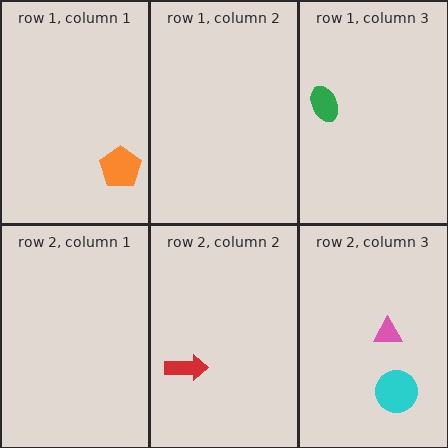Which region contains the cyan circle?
The row 2, column 3 region.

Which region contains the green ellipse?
The row 1, column 3 region.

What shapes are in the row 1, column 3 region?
The green ellipse.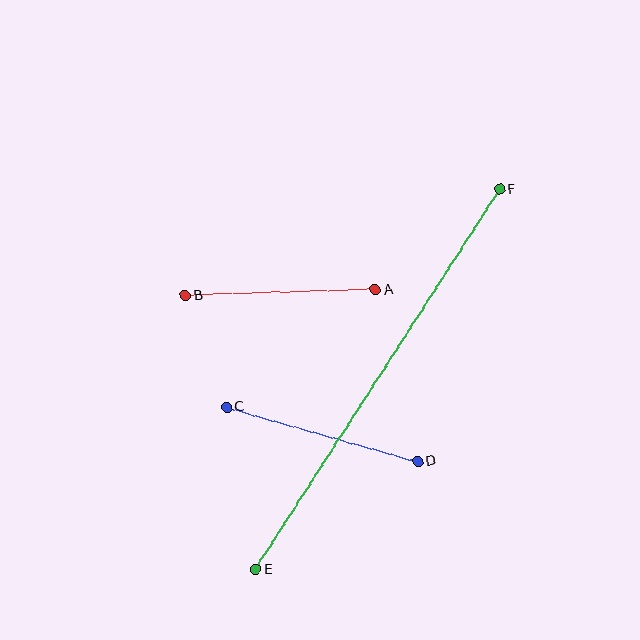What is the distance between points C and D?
The distance is approximately 199 pixels.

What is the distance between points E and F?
The distance is approximately 452 pixels.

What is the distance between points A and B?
The distance is approximately 190 pixels.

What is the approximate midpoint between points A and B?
The midpoint is at approximately (280, 293) pixels.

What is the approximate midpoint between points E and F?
The midpoint is at approximately (378, 380) pixels.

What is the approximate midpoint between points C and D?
The midpoint is at approximately (322, 434) pixels.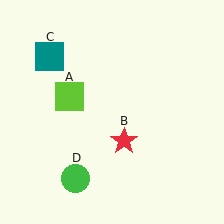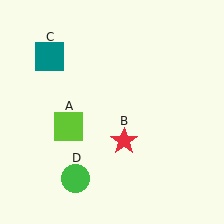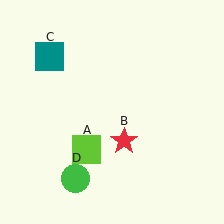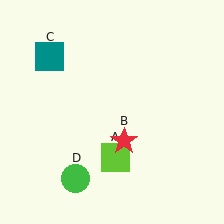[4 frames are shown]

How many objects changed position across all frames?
1 object changed position: lime square (object A).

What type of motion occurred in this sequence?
The lime square (object A) rotated counterclockwise around the center of the scene.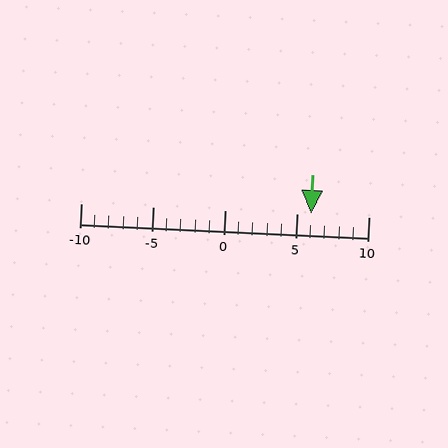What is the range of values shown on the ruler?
The ruler shows values from -10 to 10.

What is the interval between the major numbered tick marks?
The major tick marks are spaced 5 units apart.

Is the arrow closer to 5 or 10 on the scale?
The arrow is closer to 5.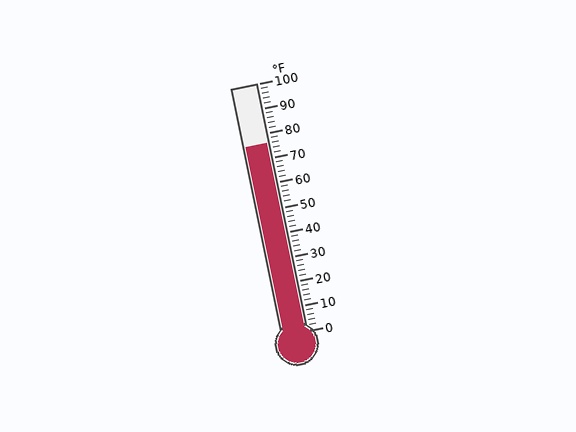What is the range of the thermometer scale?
The thermometer scale ranges from 0°F to 100°F.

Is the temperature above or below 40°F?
The temperature is above 40°F.